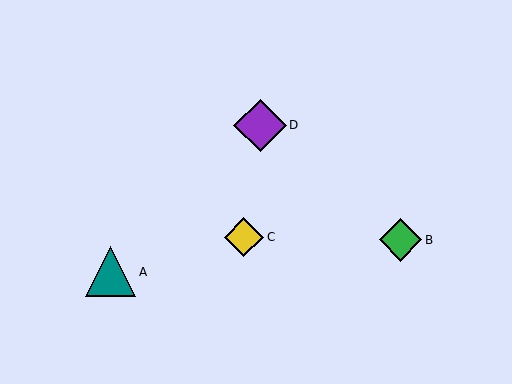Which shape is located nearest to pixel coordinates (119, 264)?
The teal triangle (labeled A) at (111, 272) is nearest to that location.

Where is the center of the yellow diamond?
The center of the yellow diamond is at (244, 237).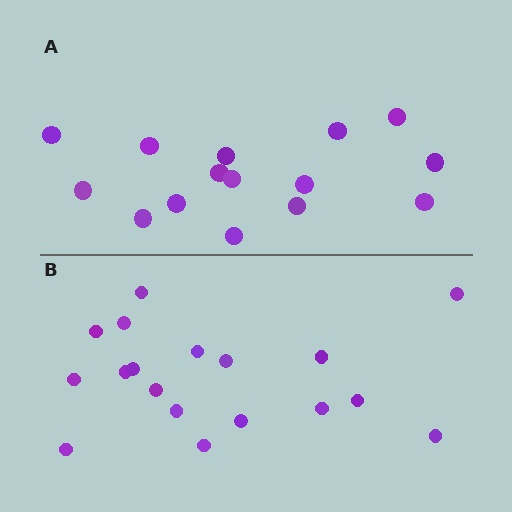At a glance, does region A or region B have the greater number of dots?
Region B (the bottom region) has more dots.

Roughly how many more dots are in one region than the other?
Region B has just a few more — roughly 2 or 3 more dots than region A.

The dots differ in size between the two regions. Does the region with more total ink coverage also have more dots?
No. Region A has more total ink coverage because its dots are larger, but region B actually contains more individual dots. Total area can be misleading — the number of items is what matters here.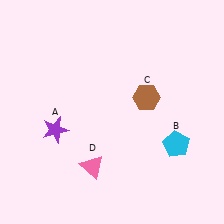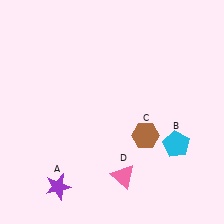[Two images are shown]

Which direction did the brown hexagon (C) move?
The brown hexagon (C) moved down.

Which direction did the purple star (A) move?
The purple star (A) moved down.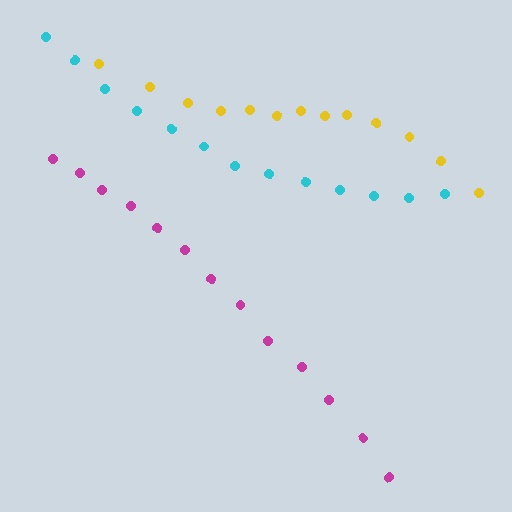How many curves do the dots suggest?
There are 3 distinct paths.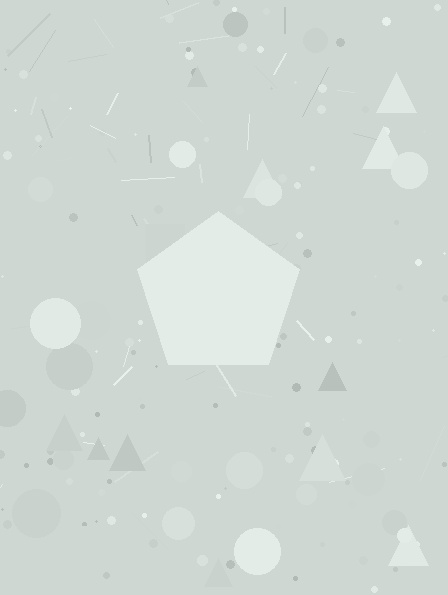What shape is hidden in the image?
A pentagon is hidden in the image.